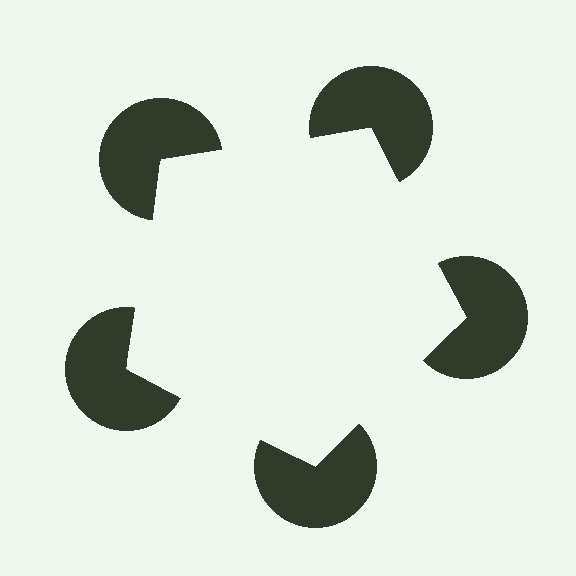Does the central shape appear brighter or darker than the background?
It typically appears slightly brighter than the background, even though no actual brightness change is drawn.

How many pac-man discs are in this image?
There are 5 — one at each vertex of the illusory pentagon.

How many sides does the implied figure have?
5 sides.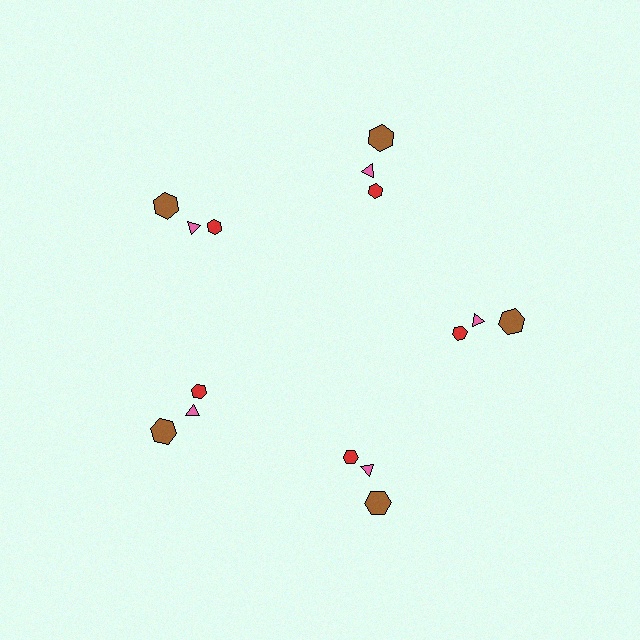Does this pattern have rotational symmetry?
Yes, this pattern has 5-fold rotational symmetry. It looks the same after rotating 72 degrees around the center.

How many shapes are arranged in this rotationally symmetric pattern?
There are 15 shapes, arranged in 5 groups of 3.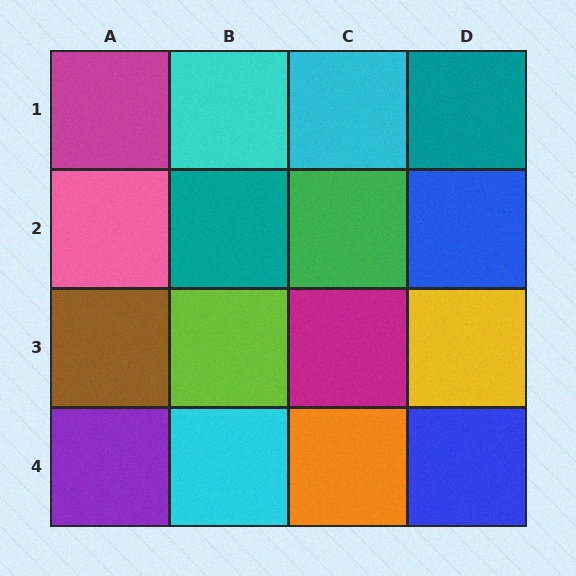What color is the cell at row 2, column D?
Blue.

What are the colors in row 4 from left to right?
Purple, cyan, orange, blue.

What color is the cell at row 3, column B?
Lime.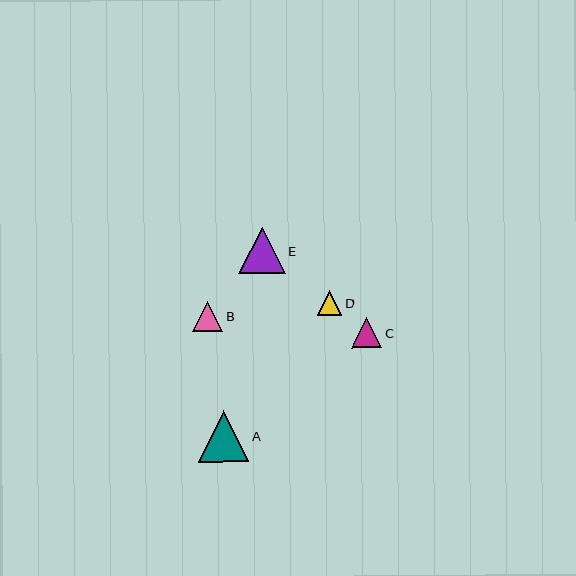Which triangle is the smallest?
Triangle D is the smallest with a size of approximately 25 pixels.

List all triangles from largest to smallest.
From largest to smallest: A, E, B, C, D.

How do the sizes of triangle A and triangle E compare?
Triangle A and triangle E are approximately the same size.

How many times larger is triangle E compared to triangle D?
Triangle E is approximately 1.9 times the size of triangle D.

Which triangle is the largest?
Triangle A is the largest with a size of approximately 50 pixels.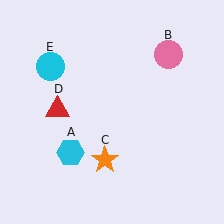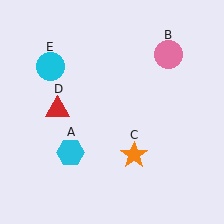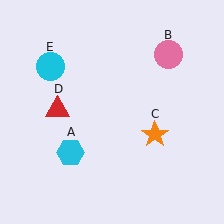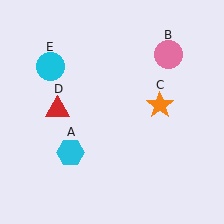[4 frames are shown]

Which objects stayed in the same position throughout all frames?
Cyan hexagon (object A) and pink circle (object B) and red triangle (object D) and cyan circle (object E) remained stationary.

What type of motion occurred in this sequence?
The orange star (object C) rotated counterclockwise around the center of the scene.